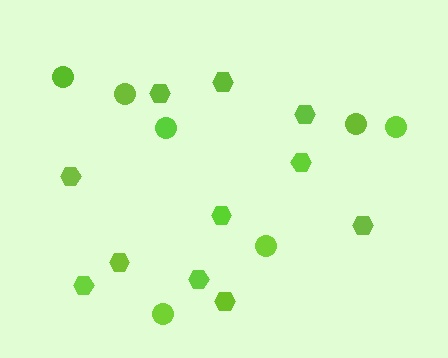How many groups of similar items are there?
There are 2 groups: one group of circles (7) and one group of hexagons (11).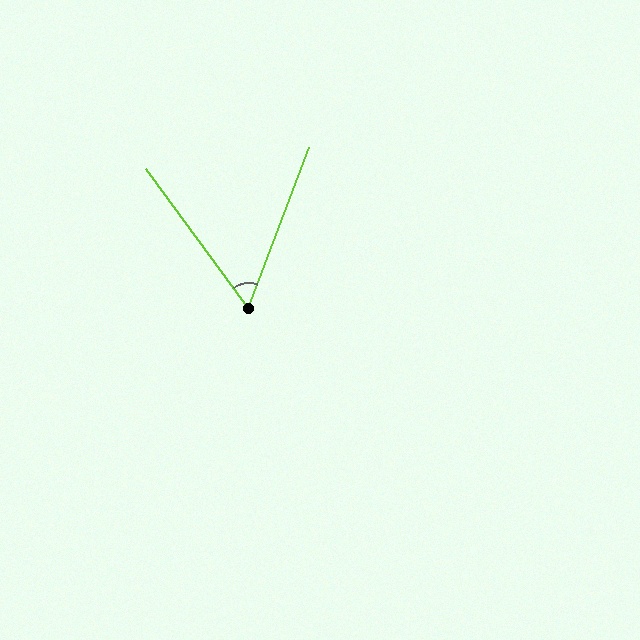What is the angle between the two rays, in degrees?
Approximately 57 degrees.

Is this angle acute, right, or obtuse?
It is acute.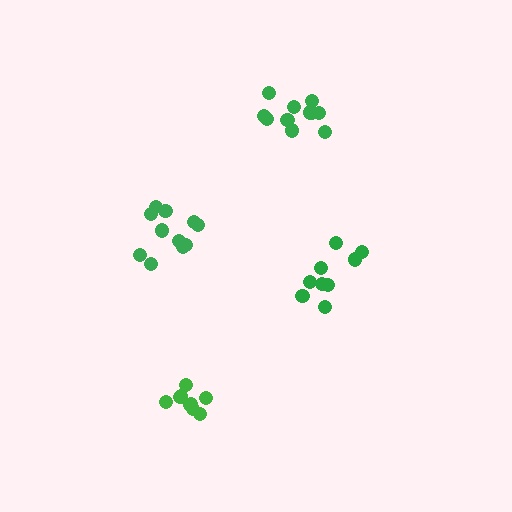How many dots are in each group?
Group 1: 9 dots, Group 2: 11 dots, Group 3: 11 dots, Group 4: 9 dots (40 total).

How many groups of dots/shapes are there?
There are 4 groups.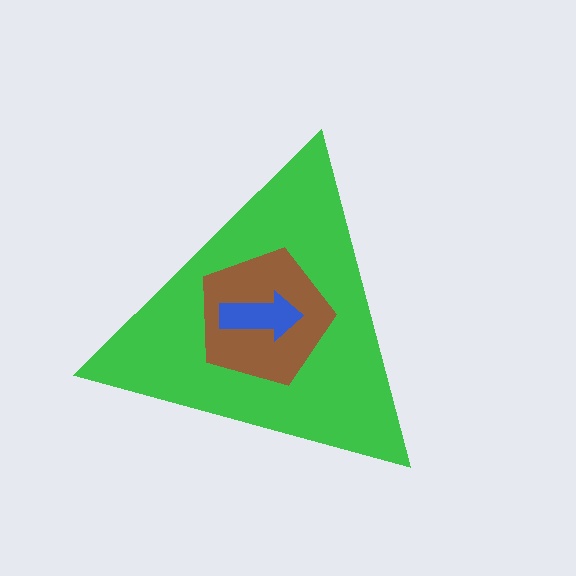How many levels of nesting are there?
3.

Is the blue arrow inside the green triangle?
Yes.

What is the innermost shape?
The blue arrow.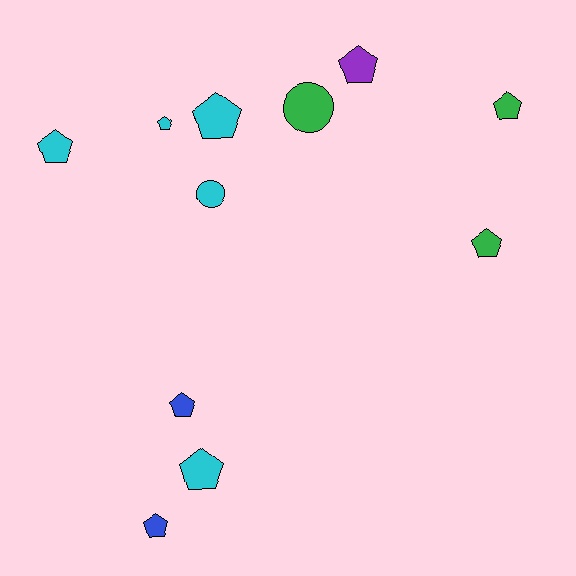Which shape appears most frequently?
Pentagon, with 9 objects.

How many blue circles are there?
There are no blue circles.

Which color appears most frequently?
Cyan, with 5 objects.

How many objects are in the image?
There are 11 objects.